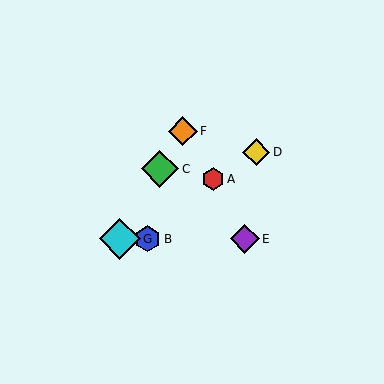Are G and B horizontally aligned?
Yes, both are at y≈239.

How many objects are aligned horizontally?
3 objects (B, E, G) are aligned horizontally.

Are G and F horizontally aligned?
No, G is at y≈239 and F is at y≈131.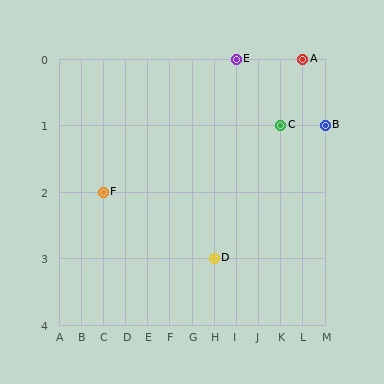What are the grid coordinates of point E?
Point E is at grid coordinates (I, 0).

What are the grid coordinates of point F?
Point F is at grid coordinates (C, 2).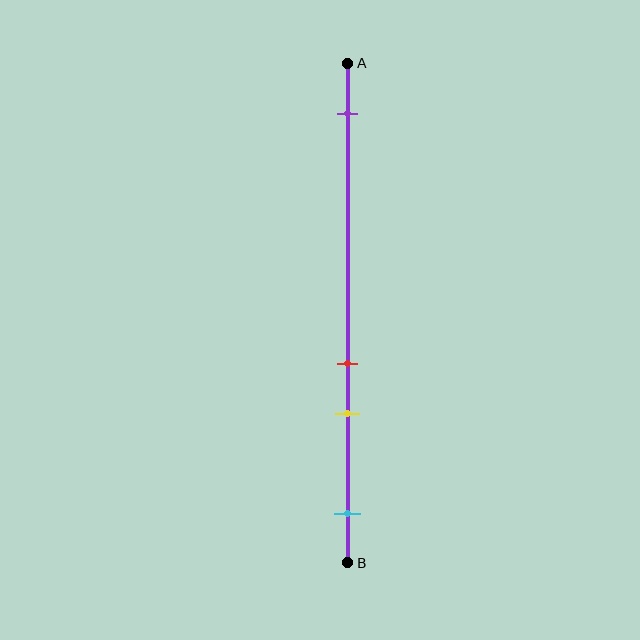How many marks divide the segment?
There are 4 marks dividing the segment.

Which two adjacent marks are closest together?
The red and yellow marks are the closest adjacent pair.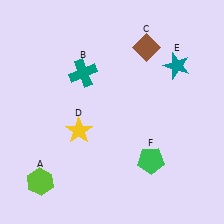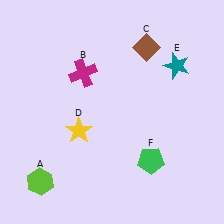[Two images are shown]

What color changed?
The cross (B) changed from teal in Image 1 to magenta in Image 2.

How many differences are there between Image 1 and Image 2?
There is 1 difference between the two images.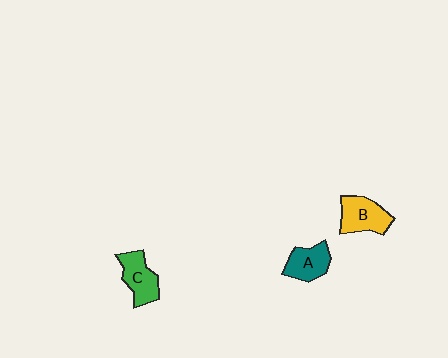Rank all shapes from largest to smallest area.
From largest to smallest: B (yellow), C (green), A (teal).